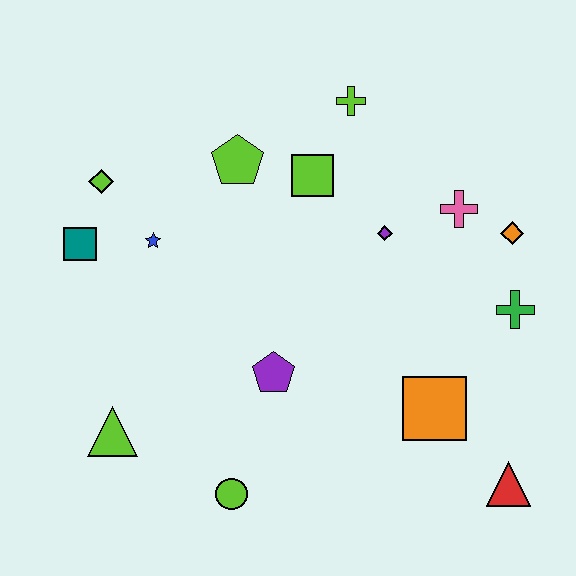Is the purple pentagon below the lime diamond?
Yes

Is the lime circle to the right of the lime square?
No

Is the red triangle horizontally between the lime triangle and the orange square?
No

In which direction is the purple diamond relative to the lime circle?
The purple diamond is above the lime circle.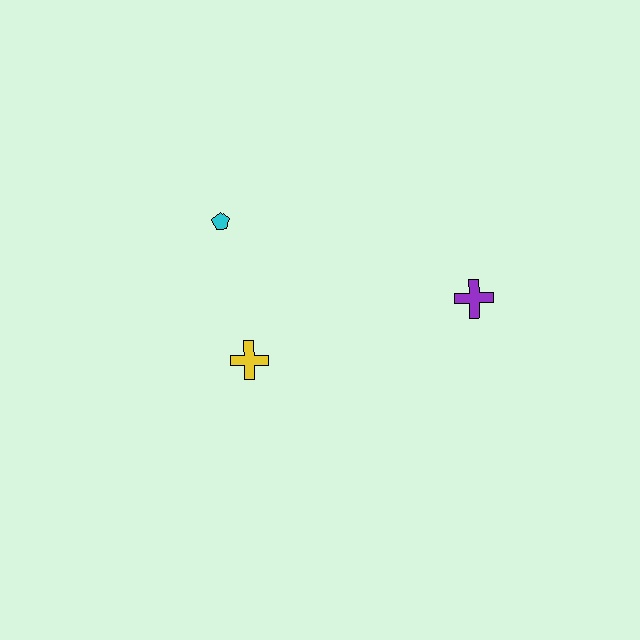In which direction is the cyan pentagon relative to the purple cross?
The cyan pentagon is to the left of the purple cross.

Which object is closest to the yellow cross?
The cyan pentagon is closest to the yellow cross.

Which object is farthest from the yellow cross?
The purple cross is farthest from the yellow cross.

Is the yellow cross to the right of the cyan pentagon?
Yes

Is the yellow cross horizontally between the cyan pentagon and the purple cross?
Yes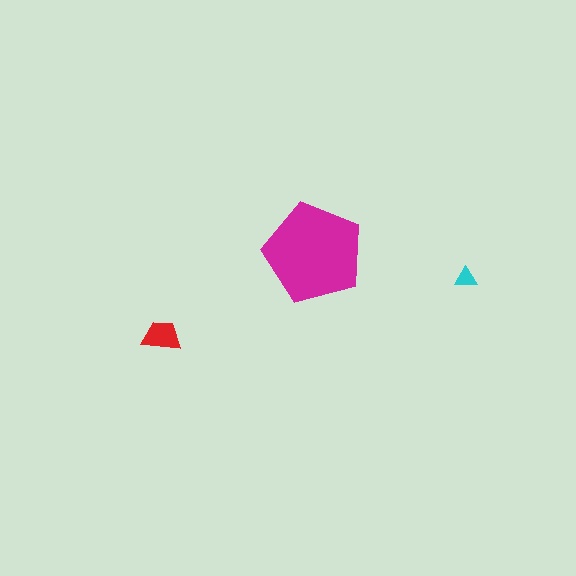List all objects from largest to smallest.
The magenta pentagon, the red trapezoid, the cyan triangle.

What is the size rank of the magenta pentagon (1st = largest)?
1st.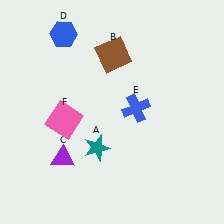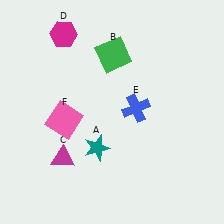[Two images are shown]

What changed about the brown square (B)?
In Image 1, B is brown. In Image 2, it changed to green.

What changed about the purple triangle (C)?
In Image 1, C is purple. In Image 2, it changed to magenta.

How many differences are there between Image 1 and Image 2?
There are 3 differences between the two images.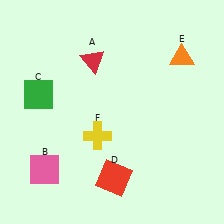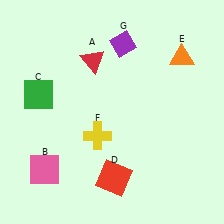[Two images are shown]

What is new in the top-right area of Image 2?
A purple diamond (G) was added in the top-right area of Image 2.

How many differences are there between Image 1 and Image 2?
There is 1 difference between the two images.